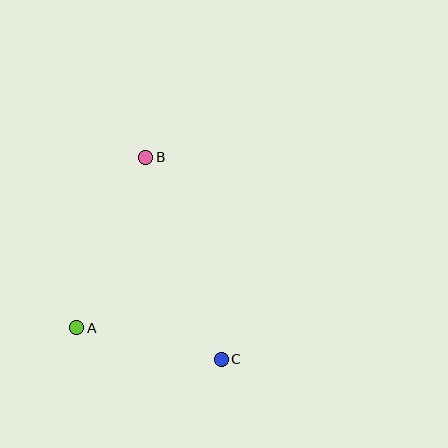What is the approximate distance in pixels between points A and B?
The distance between A and B is approximately 184 pixels.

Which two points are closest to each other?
Points A and C are closest to each other.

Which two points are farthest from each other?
Points B and C are farthest from each other.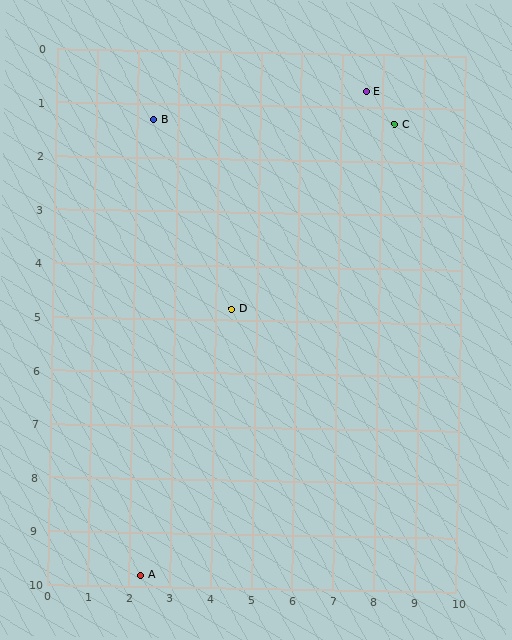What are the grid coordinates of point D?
Point D is at approximately (4.4, 4.8).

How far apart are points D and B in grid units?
Points D and B are about 4.0 grid units apart.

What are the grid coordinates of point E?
Point E is at approximately (7.6, 0.7).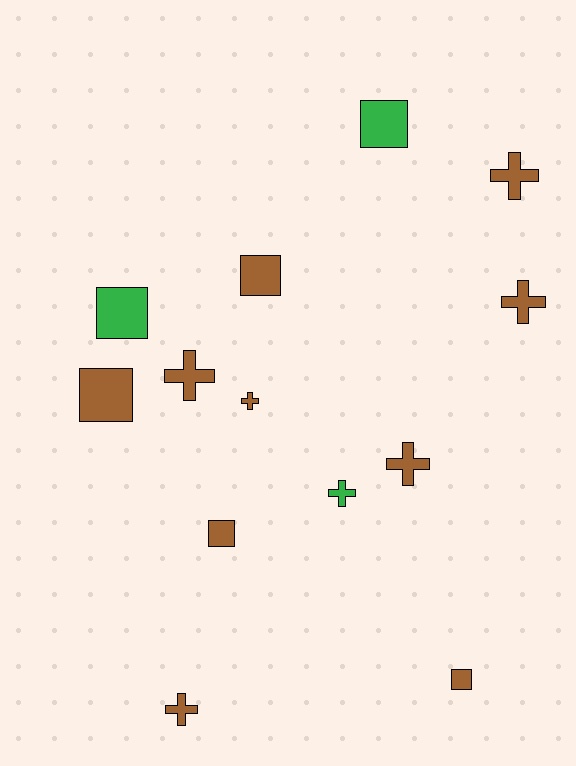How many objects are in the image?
There are 13 objects.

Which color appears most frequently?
Brown, with 10 objects.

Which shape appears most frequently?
Cross, with 7 objects.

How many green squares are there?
There are 2 green squares.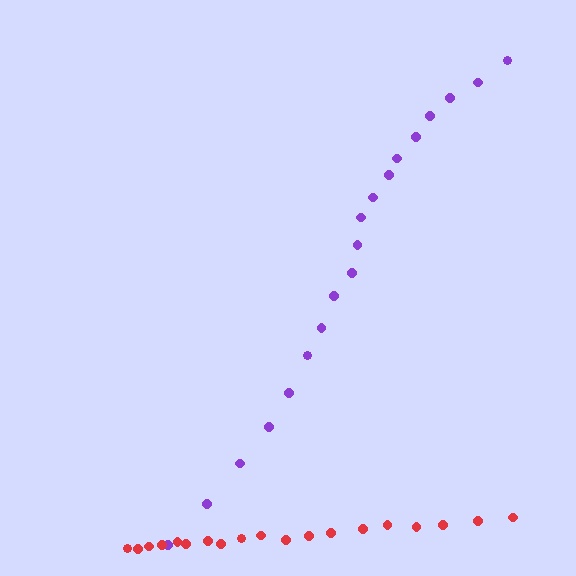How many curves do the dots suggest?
There are 2 distinct paths.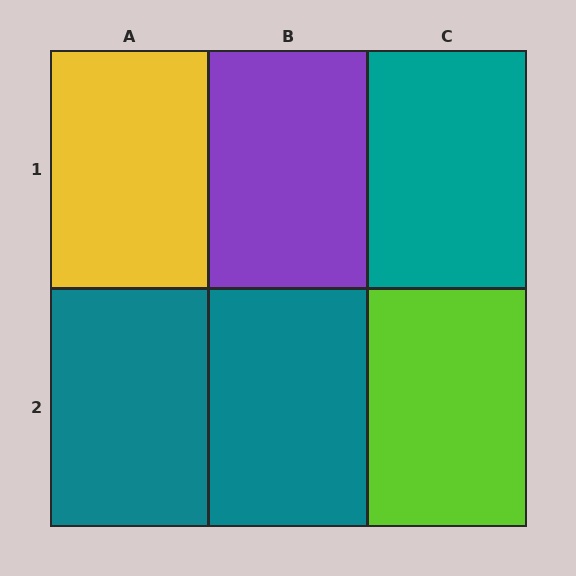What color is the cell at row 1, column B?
Purple.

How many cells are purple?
1 cell is purple.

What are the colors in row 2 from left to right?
Teal, teal, lime.